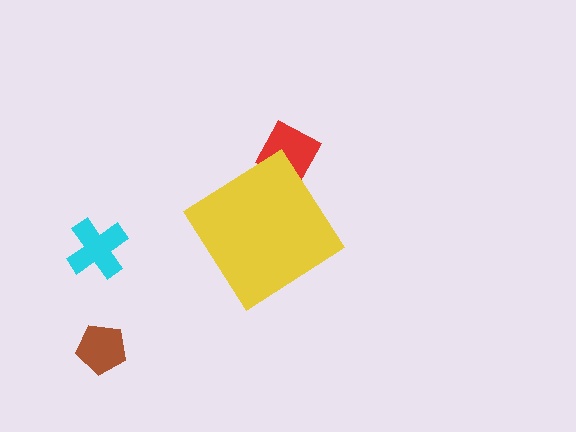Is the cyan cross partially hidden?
No, the cyan cross is fully visible.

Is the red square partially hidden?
Yes, the red square is partially hidden behind the yellow diamond.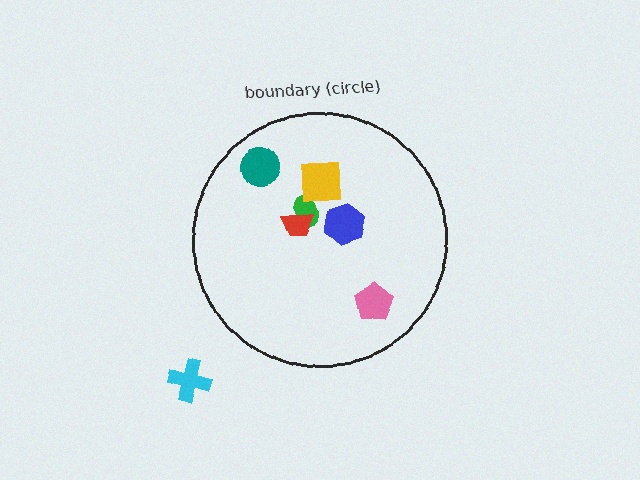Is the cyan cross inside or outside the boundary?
Outside.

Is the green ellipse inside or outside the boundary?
Inside.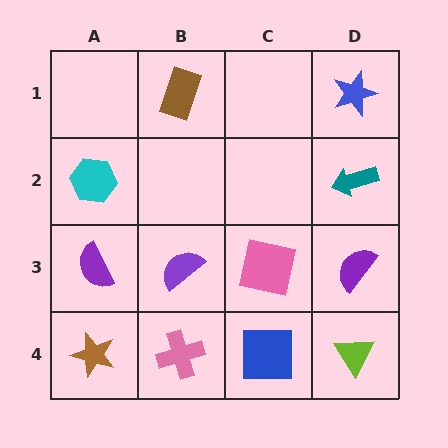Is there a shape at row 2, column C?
No, that cell is empty.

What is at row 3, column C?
A pink square.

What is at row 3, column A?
A purple semicircle.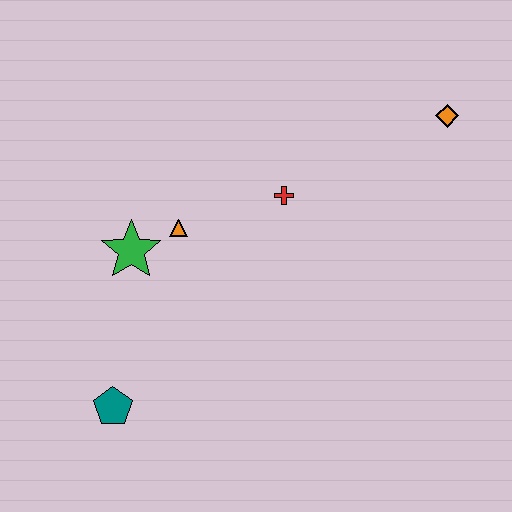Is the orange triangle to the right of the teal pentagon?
Yes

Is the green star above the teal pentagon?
Yes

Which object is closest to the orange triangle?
The green star is closest to the orange triangle.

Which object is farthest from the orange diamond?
The teal pentagon is farthest from the orange diamond.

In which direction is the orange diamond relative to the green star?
The orange diamond is to the right of the green star.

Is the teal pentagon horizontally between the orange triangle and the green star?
No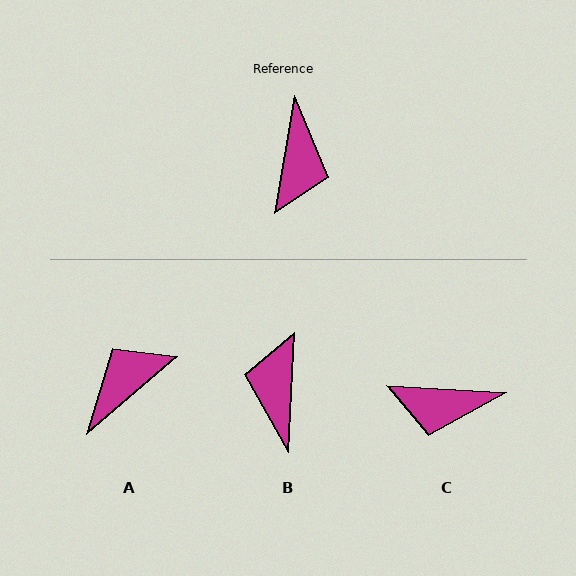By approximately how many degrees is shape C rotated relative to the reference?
Approximately 84 degrees clockwise.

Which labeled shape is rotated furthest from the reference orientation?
B, about 173 degrees away.